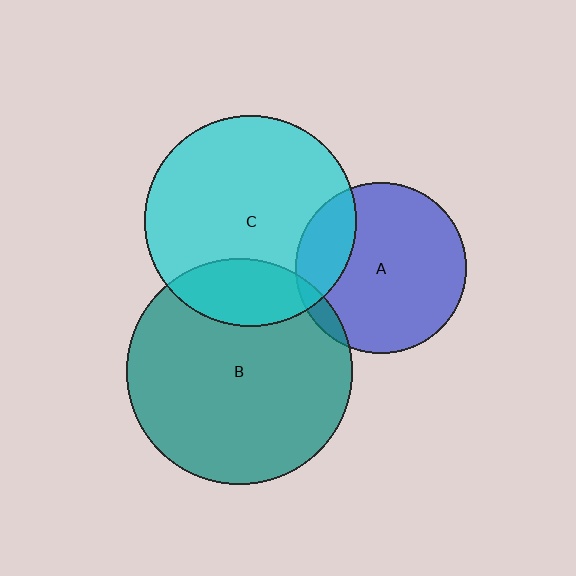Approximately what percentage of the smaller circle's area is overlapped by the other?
Approximately 20%.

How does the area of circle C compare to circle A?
Approximately 1.5 times.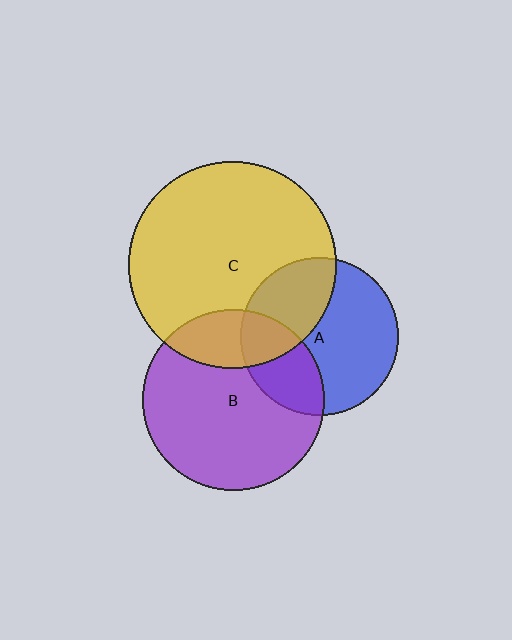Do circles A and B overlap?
Yes.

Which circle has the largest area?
Circle C (yellow).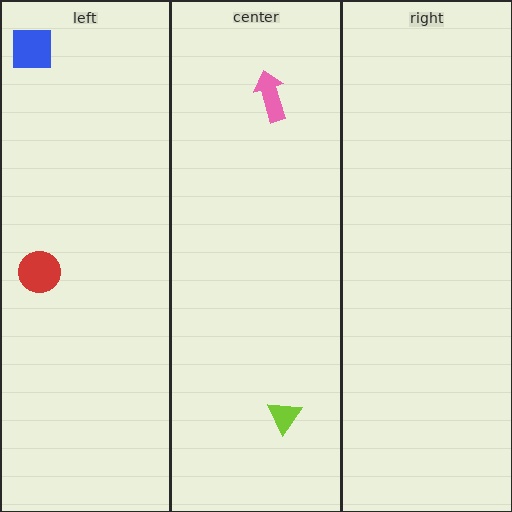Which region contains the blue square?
The left region.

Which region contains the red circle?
The left region.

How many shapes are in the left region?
2.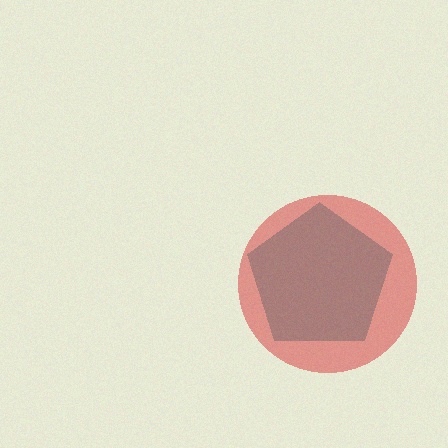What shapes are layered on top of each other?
The layered shapes are: a teal pentagon, a red circle.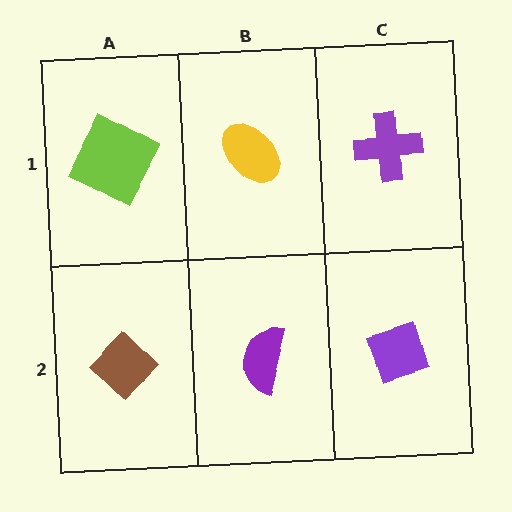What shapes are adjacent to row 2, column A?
A lime square (row 1, column A), a purple semicircle (row 2, column B).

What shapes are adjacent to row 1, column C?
A purple diamond (row 2, column C), a yellow ellipse (row 1, column B).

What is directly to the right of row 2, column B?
A purple diamond.